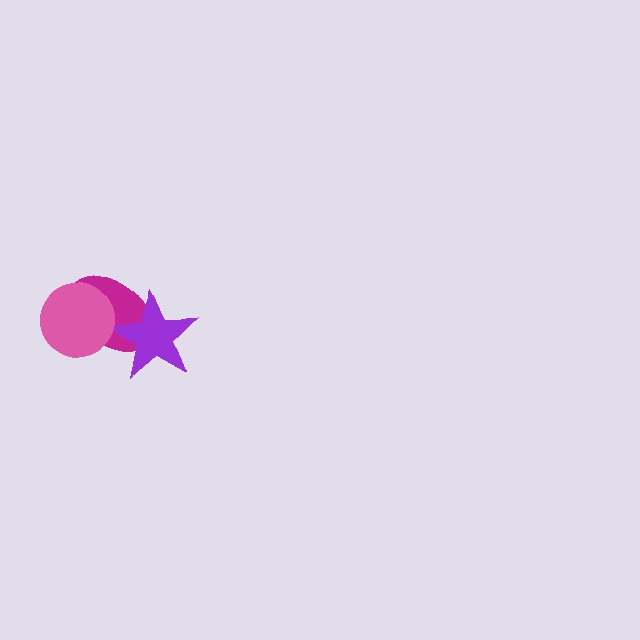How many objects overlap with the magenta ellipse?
2 objects overlap with the magenta ellipse.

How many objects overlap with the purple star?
1 object overlaps with the purple star.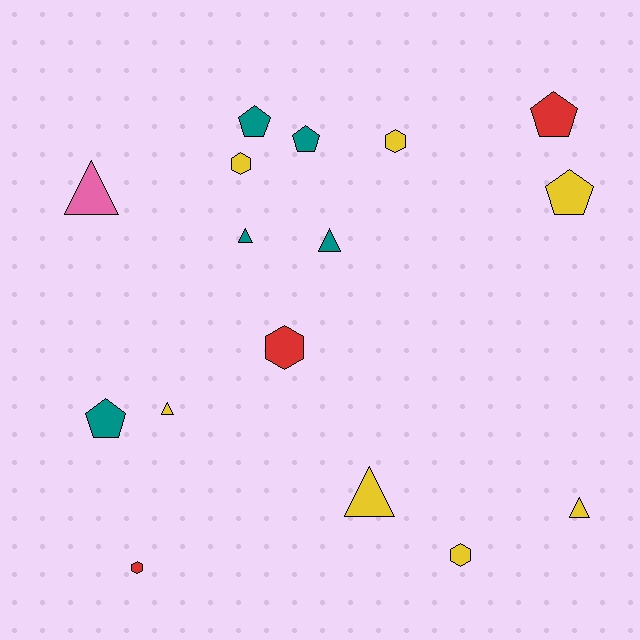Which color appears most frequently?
Yellow, with 7 objects.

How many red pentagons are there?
There is 1 red pentagon.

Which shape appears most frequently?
Triangle, with 6 objects.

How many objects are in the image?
There are 16 objects.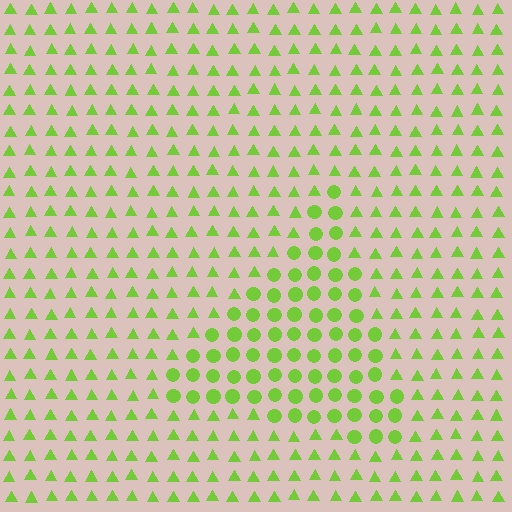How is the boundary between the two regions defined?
The boundary is defined by a change in element shape: circles inside vs. triangles outside. All elements share the same color and spacing.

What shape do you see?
I see a triangle.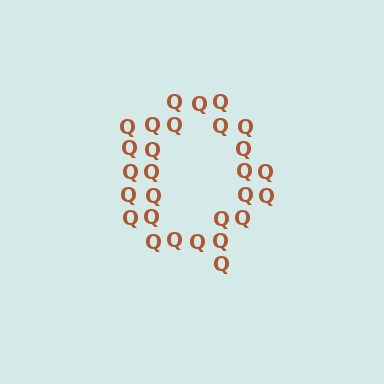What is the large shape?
The large shape is the letter Q.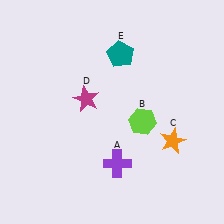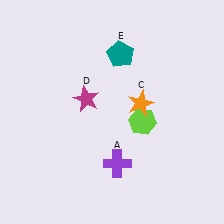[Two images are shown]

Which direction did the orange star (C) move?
The orange star (C) moved up.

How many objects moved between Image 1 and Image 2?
1 object moved between the two images.